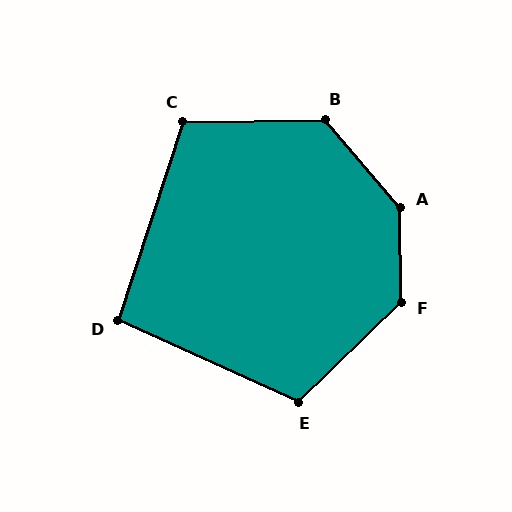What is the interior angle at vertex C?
Approximately 109 degrees (obtuse).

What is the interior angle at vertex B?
Approximately 130 degrees (obtuse).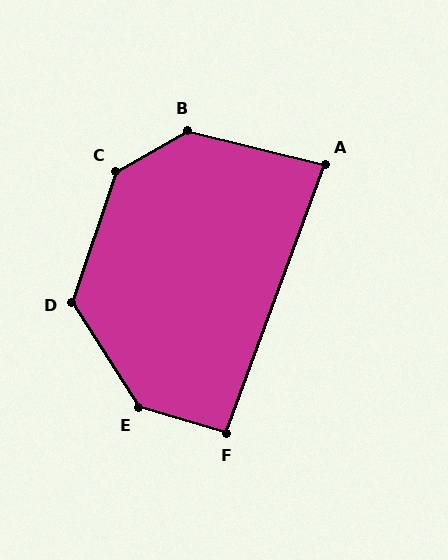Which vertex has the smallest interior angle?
A, at approximately 84 degrees.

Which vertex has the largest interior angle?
E, at approximately 139 degrees.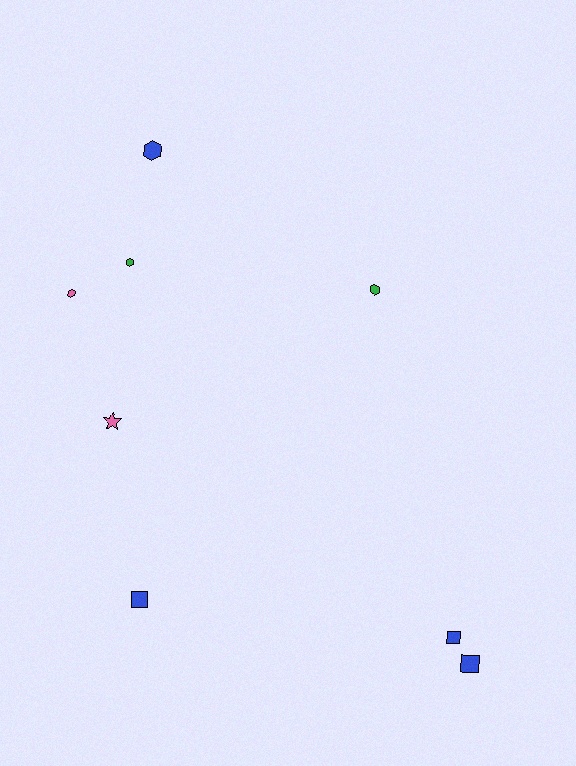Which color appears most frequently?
Blue, with 4 objects.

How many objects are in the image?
There are 8 objects.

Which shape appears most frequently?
Hexagon, with 4 objects.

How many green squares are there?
There are no green squares.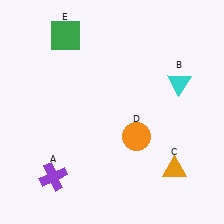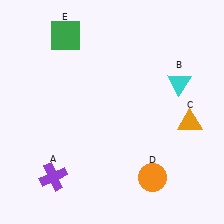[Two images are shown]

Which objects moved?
The objects that moved are: the orange triangle (C), the orange circle (D).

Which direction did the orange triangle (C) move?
The orange triangle (C) moved up.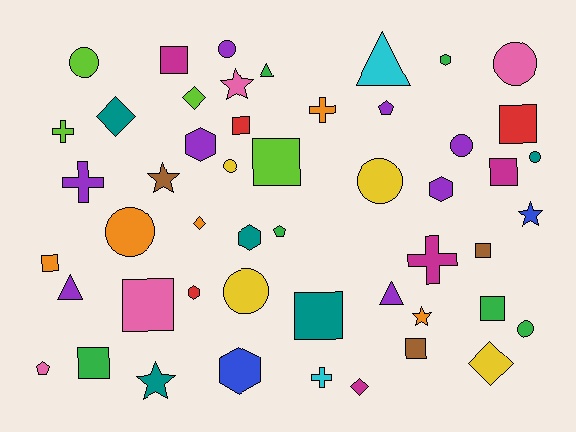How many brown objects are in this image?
There are 3 brown objects.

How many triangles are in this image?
There are 4 triangles.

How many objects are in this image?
There are 50 objects.